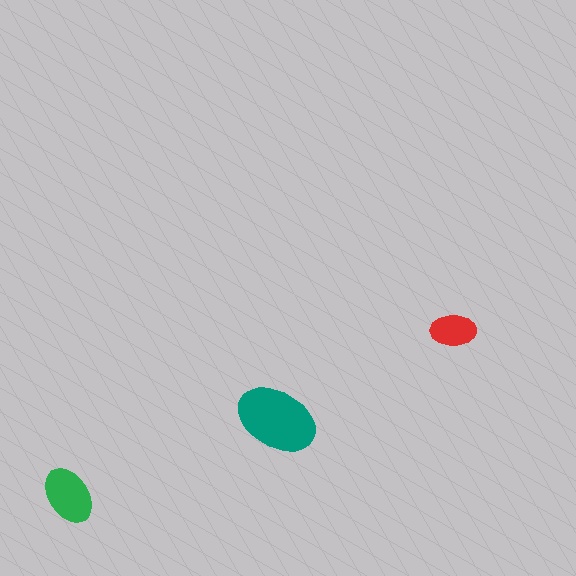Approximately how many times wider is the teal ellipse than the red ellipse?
About 2 times wider.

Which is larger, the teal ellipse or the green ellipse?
The teal one.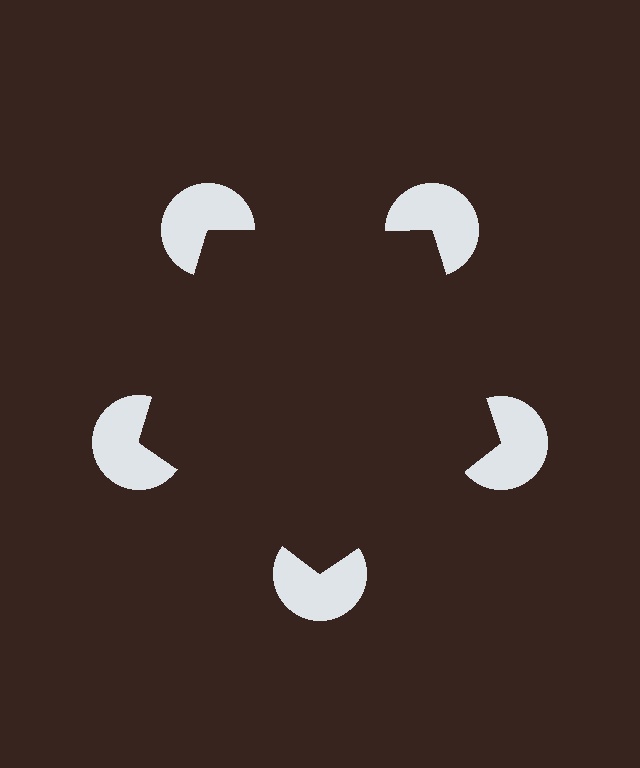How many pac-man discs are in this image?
There are 5 — one at each vertex of the illusory pentagon.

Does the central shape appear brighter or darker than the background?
It typically appears slightly darker than the background, even though no actual brightness change is drawn.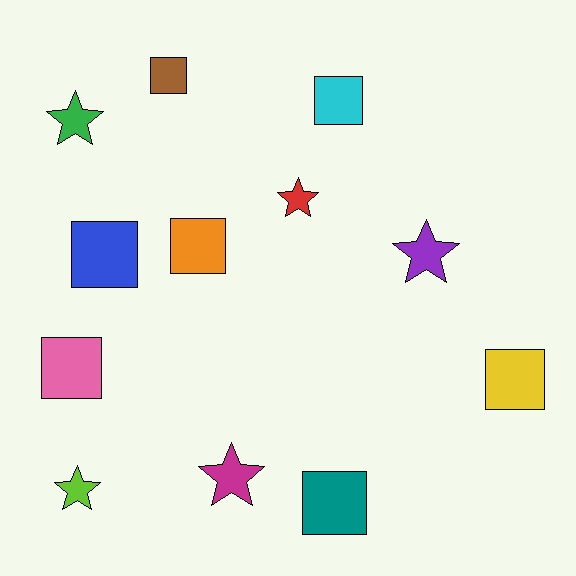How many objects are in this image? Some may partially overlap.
There are 12 objects.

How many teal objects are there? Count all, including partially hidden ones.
There is 1 teal object.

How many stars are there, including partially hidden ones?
There are 5 stars.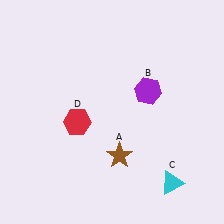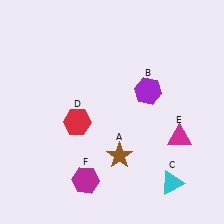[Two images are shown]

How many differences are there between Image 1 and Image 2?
There are 2 differences between the two images.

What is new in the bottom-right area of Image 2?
A magenta triangle (E) was added in the bottom-right area of Image 2.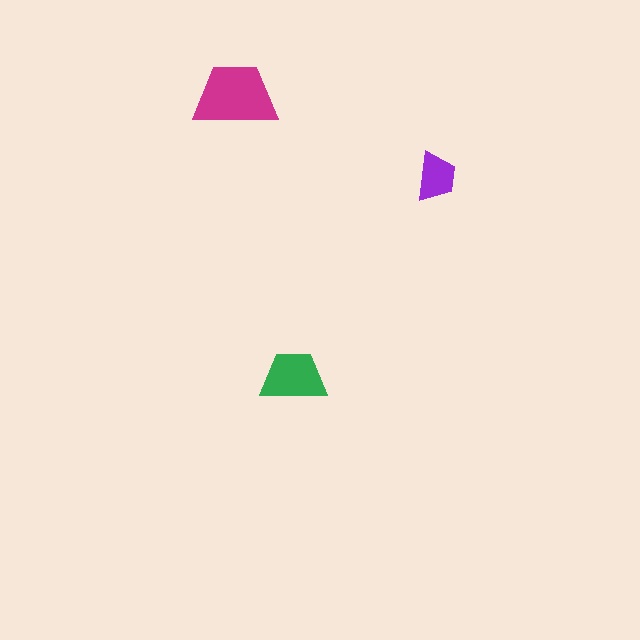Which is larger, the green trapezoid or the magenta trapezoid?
The magenta one.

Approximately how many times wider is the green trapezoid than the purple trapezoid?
About 1.5 times wider.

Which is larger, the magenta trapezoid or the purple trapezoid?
The magenta one.